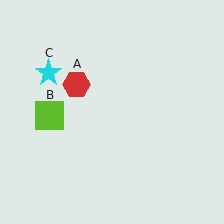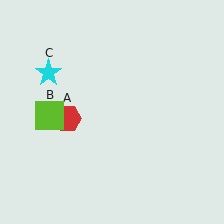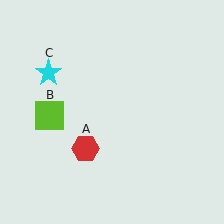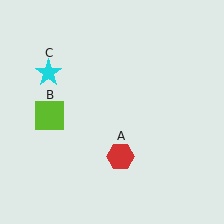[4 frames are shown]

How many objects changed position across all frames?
1 object changed position: red hexagon (object A).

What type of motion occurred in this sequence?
The red hexagon (object A) rotated counterclockwise around the center of the scene.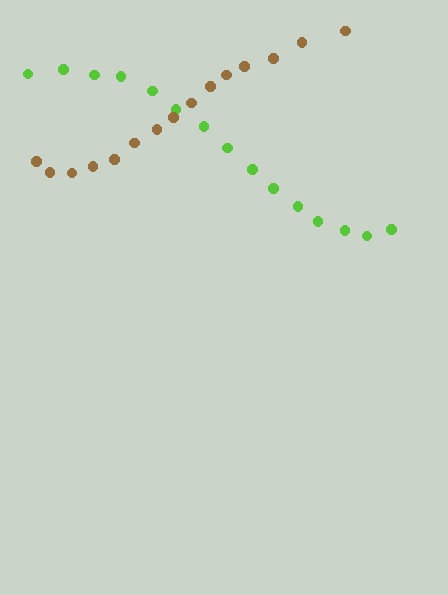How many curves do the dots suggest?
There are 2 distinct paths.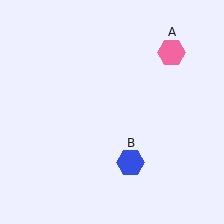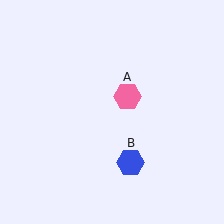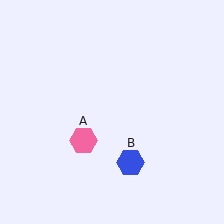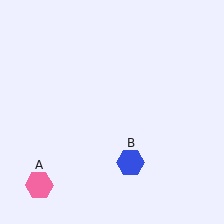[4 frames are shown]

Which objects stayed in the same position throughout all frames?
Blue hexagon (object B) remained stationary.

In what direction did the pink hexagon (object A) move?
The pink hexagon (object A) moved down and to the left.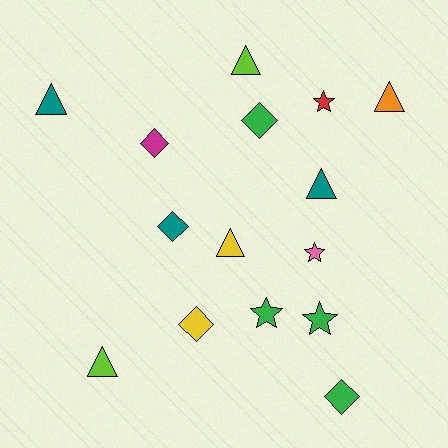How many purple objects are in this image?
There are no purple objects.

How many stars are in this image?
There are 4 stars.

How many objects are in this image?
There are 15 objects.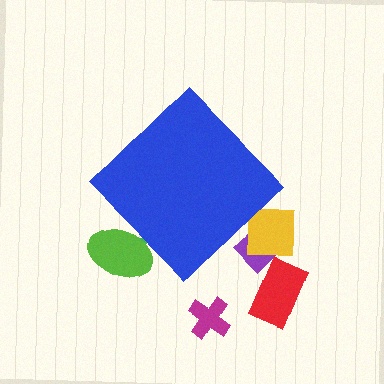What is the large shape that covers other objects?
A blue diamond.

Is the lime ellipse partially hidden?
Yes, the lime ellipse is partially hidden behind the blue diamond.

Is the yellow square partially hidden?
Yes, the yellow square is partially hidden behind the blue diamond.